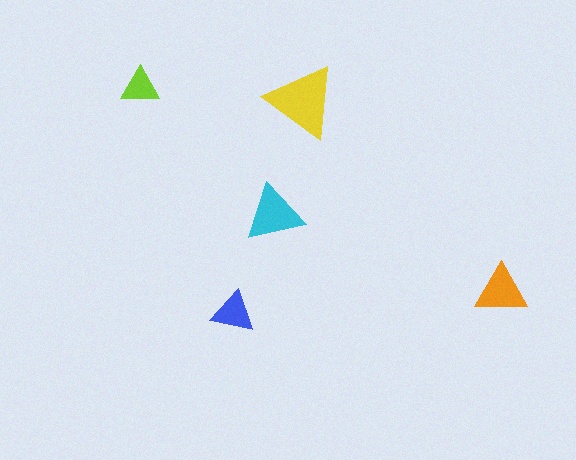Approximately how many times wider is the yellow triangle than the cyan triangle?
About 1.5 times wider.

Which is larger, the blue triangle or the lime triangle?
The blue one.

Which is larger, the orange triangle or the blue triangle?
The orange one.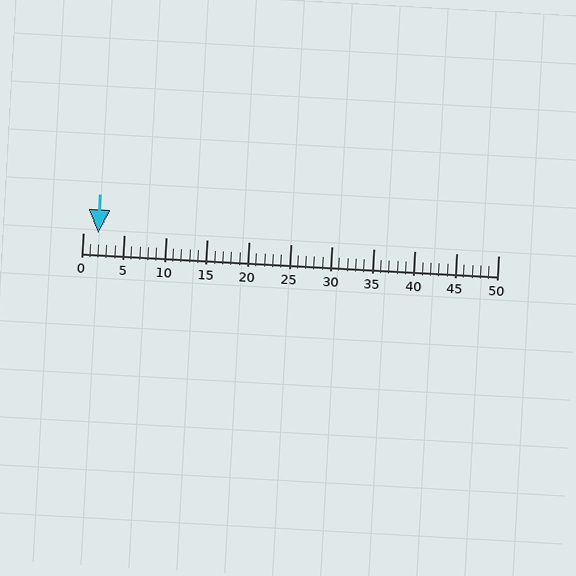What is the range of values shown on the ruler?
The ruler shows values from 0 to 50.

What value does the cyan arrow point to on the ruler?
The cyan arrow points to approximately 2.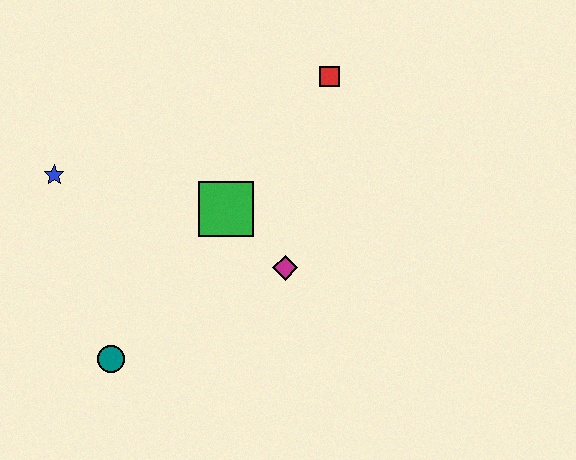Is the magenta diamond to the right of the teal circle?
Yes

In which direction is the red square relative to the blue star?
The red square is to the right of the blue star.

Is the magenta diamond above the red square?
No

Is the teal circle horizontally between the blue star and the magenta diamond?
Yes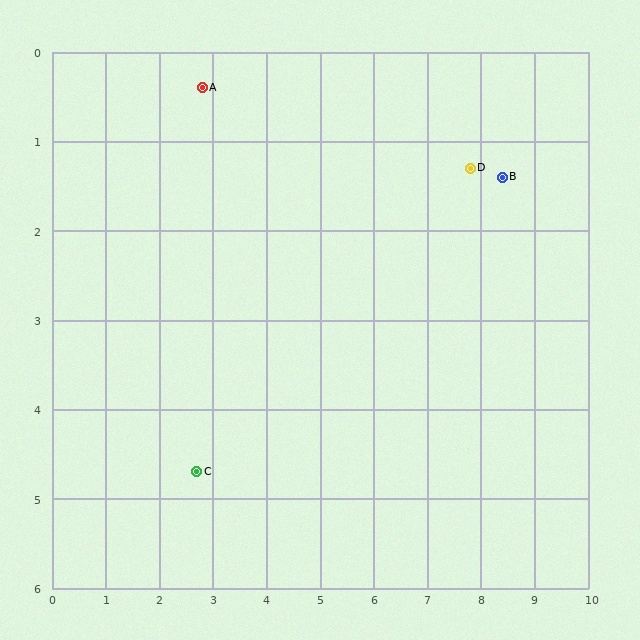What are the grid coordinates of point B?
Point B is at approximately (8.4, 1.4).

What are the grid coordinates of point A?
Point A is at approximately (2.8, 0.4).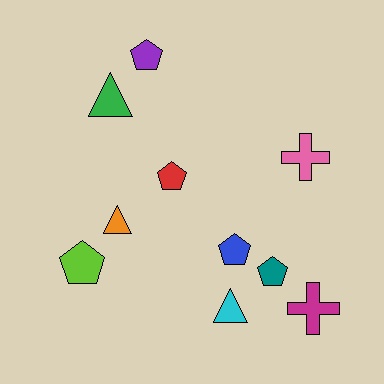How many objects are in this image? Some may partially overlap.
There are 10 objects.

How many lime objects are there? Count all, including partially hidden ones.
There is 1 lime object.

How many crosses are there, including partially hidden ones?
There are 2 crosses.